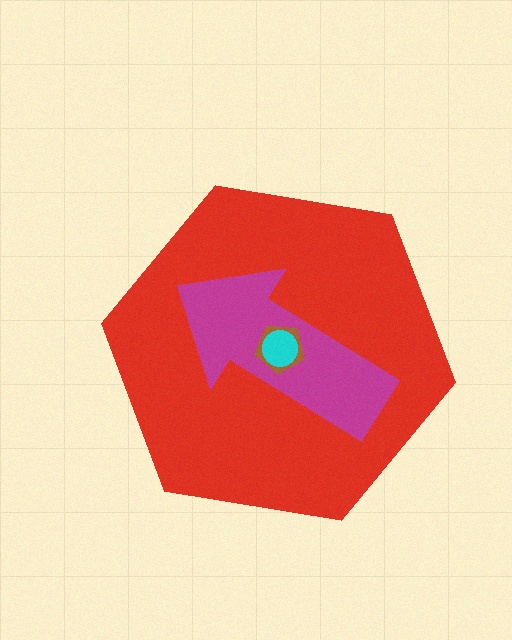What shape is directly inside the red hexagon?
The magenta arrow.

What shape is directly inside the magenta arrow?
The brown pentagon.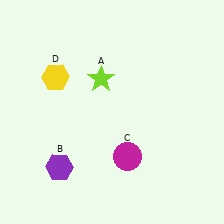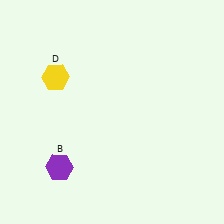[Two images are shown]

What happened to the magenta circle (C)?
The magenta circle (C) was removed in Image 2. It was in the bottom-right area of Image 1.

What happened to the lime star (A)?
The lime star (A) was removed in Image 2. It was in the top-left area of Image 1.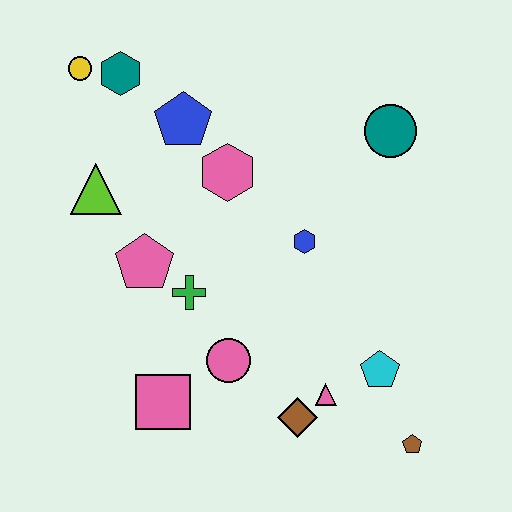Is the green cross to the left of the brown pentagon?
Yes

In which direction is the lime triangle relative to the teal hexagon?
The lime triangle is below the teal hexagon.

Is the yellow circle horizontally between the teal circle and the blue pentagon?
No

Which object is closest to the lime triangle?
The pink pentagon is closest to the lime triangle.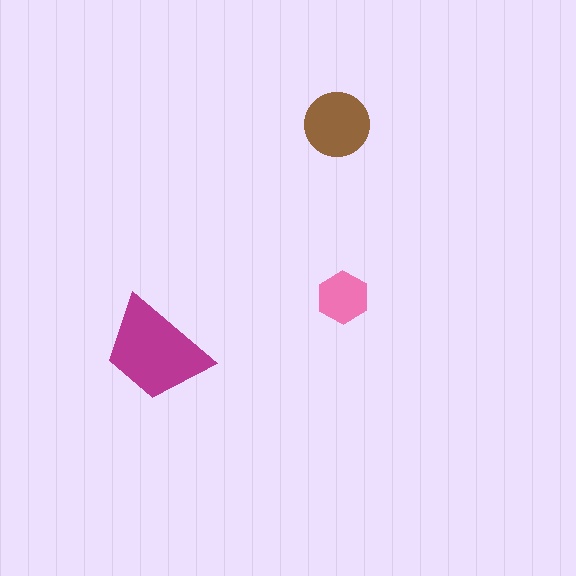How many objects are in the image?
There are 3 objects in the image.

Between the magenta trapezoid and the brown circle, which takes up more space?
The magenta trapezoid.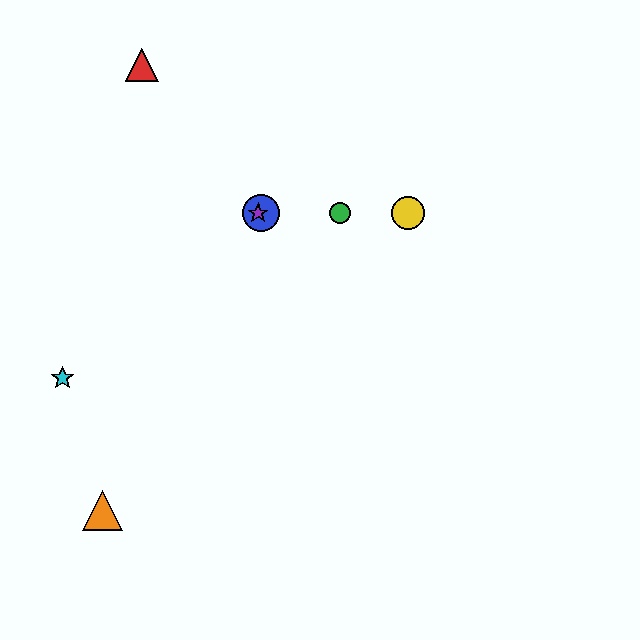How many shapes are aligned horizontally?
4 shapes (the blue circle, the green circle, the yellow circle, the purple star) are aligned horizontally.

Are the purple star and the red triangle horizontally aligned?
No, the purple star is at y≈213 and the red triangle is at y≈65.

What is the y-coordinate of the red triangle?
The red triangle is at y≈65.